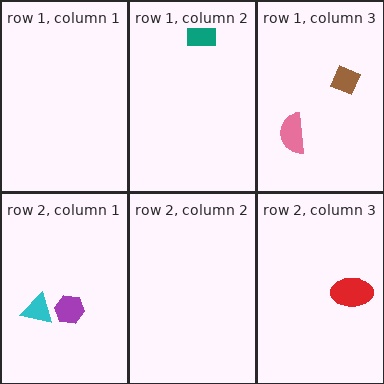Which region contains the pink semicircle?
The row 1, column 3 region.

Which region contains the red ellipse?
The row 2, column 3 region.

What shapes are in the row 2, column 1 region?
The purple hexagon, the cyan triangle.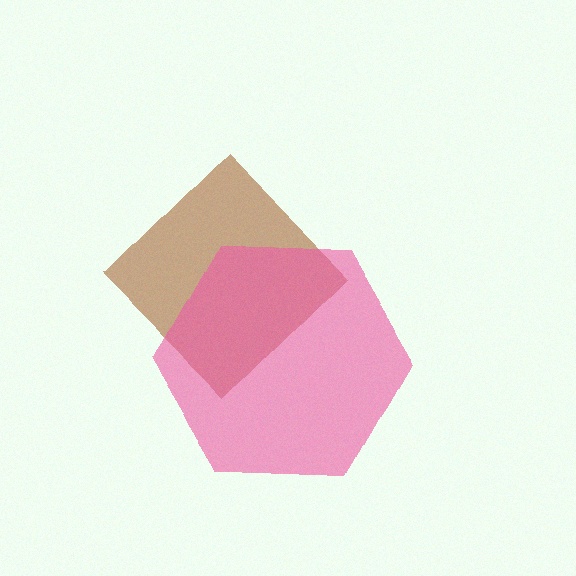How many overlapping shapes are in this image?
There are 2 overlapping shapes in the image.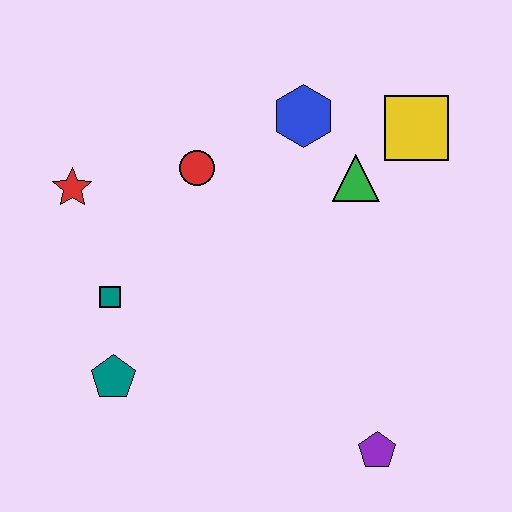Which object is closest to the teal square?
The teal pentagon is closest to the teal square.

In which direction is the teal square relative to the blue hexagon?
The teal square is to the left of the blue hexagon.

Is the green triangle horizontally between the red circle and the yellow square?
Yes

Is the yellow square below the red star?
No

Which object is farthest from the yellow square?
The teal pentagon is farthest from the yellow square.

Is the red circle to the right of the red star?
Yes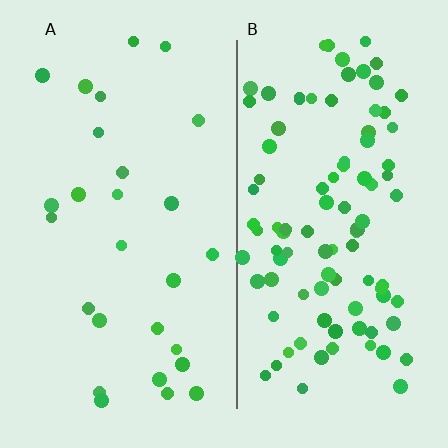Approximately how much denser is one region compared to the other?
Approximately 3.6× — region B over region A.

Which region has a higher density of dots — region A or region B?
B (the right).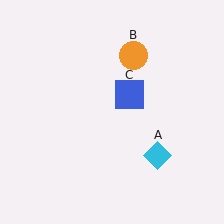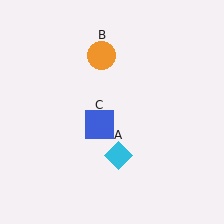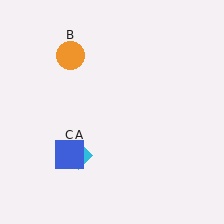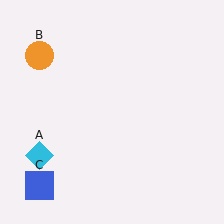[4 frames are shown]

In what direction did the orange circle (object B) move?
The orange circle (object B) moved left.